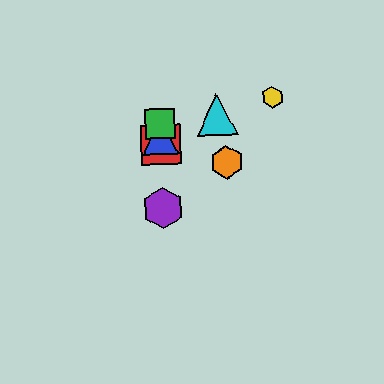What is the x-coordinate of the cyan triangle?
The cyan triangle is at x≈217.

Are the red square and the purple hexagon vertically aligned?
Yes, both are at x≈161.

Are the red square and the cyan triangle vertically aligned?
No, the red square is at x≈161 and the cyan triangle is at x≈217.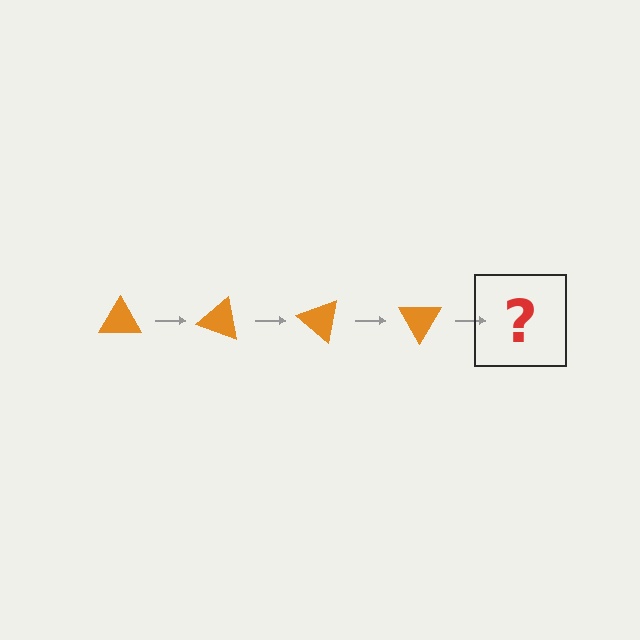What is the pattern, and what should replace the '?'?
The pattern is that the triangle rotates 20 degrees each step. The '?' should be an orange triangle rotated 80 degrees.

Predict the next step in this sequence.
The next step is an orange triangle rotated 80 degrees.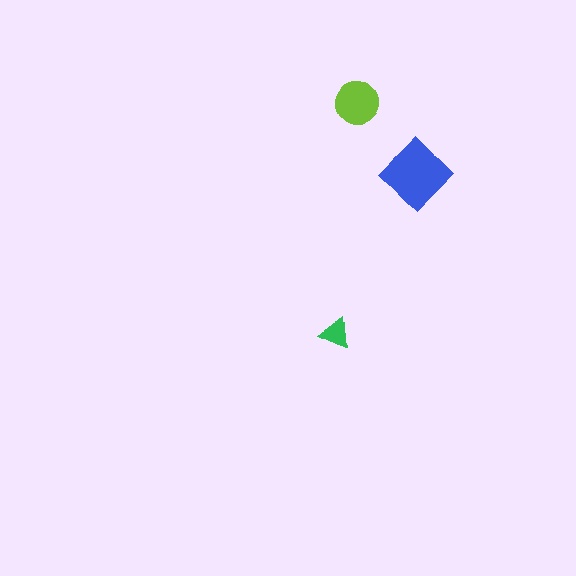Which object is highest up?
The lime circle is topmost.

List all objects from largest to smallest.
The blue diamond, the lime circle, the green triangle.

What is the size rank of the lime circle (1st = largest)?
2nd.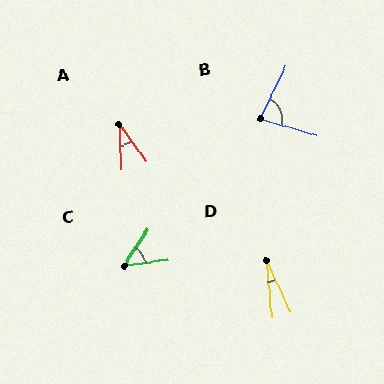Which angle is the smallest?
D, at approximately 19 degrees.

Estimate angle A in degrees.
Approximately 33 degrees.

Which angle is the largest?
B, at approximately 80 degrees.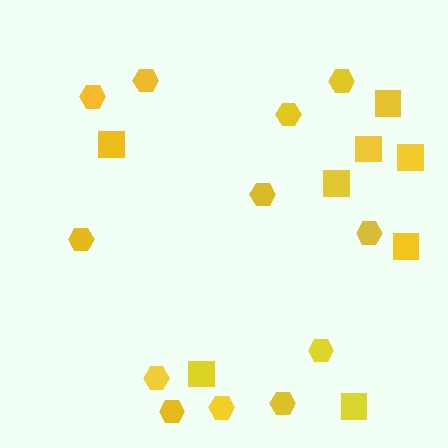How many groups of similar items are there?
There are 2 groups: one group of squares (8) and one group of hexagons (12).